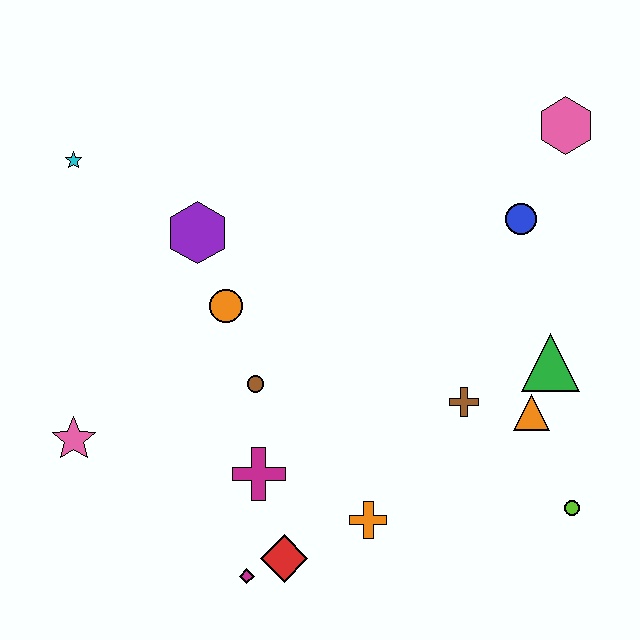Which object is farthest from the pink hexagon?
The pink star is farthest from the pink hexagon.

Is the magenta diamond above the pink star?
No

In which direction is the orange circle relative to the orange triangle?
The orange circle is to the left of the orange triangle.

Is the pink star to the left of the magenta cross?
Yes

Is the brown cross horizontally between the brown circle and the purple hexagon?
No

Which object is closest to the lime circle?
The orange triangle is closest to the lime circle.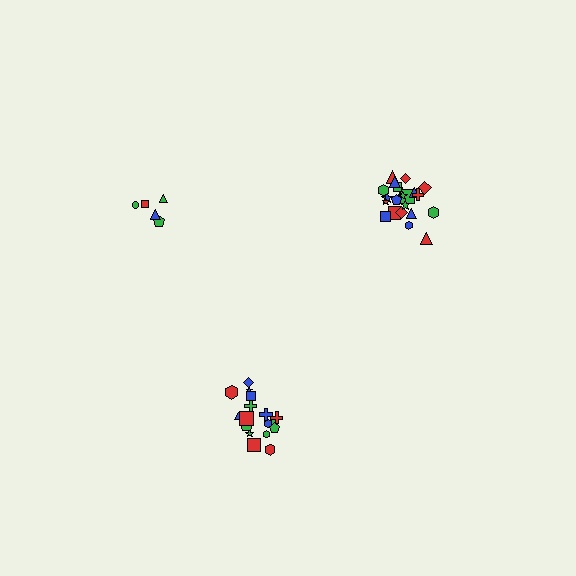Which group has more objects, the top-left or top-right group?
The top-right group.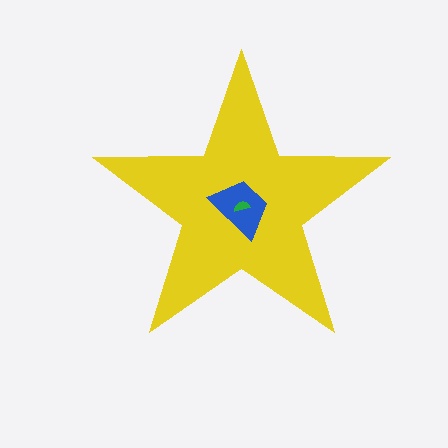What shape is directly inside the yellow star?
The blue trapezoid.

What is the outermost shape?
The yellow star.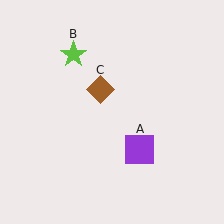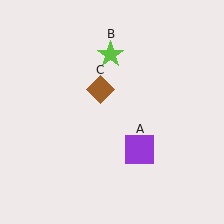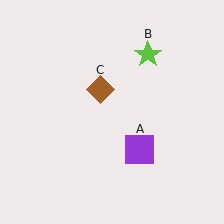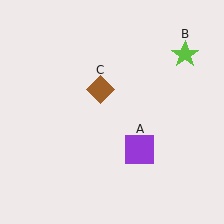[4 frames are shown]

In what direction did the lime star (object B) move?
The lime star (object B) moved right.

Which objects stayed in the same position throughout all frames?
Purple square (object A) and brown diamond (object C) remained stationary.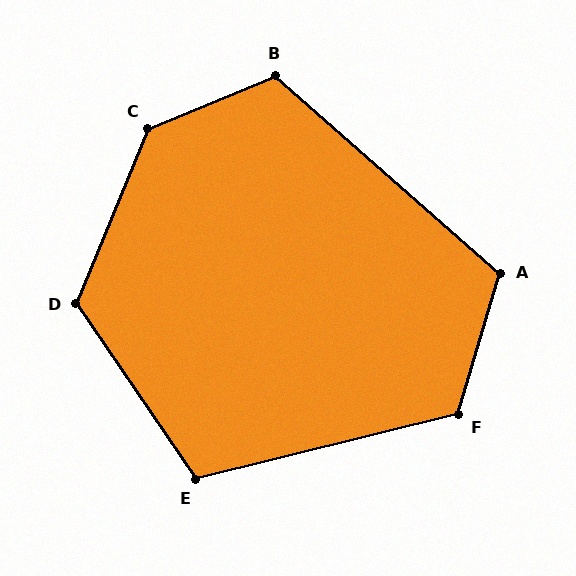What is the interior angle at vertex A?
Approximately 115 degrees (obtuse).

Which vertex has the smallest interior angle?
E, at approximately 110 degrees.